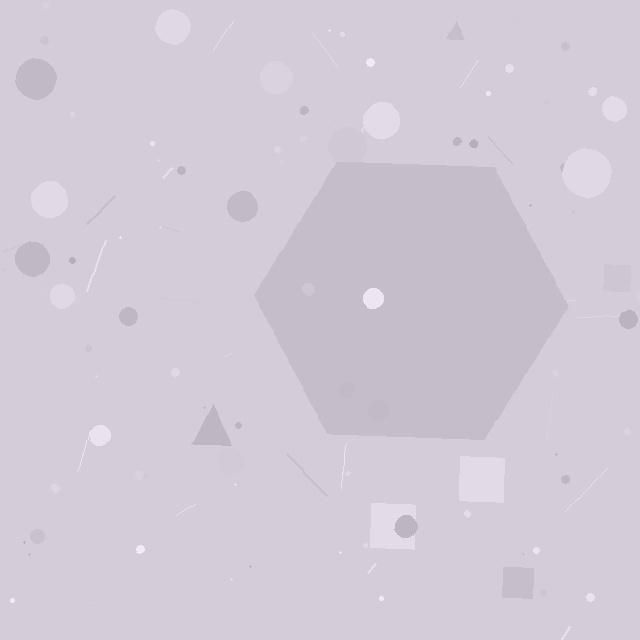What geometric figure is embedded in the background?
A hexagon is embedded in the background.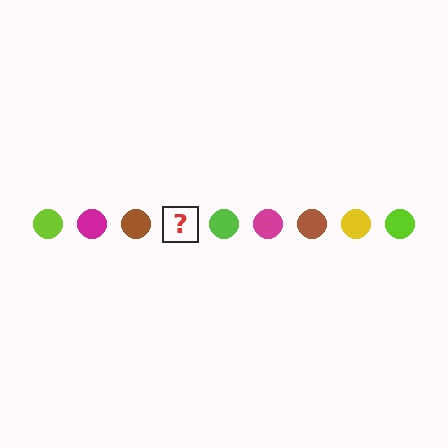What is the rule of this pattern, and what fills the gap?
The rule is that the pattern cycles through lime, magenta, brown, yellow circles. The gap should be filled with a yellow circle.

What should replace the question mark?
The question mark should be replaced with a yellow circle.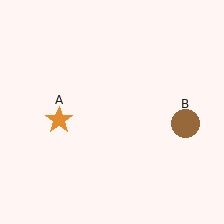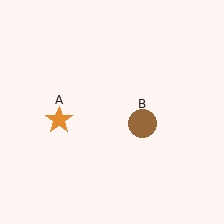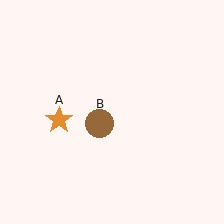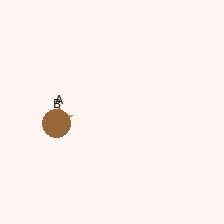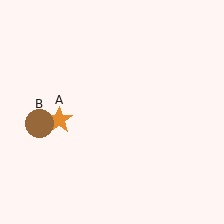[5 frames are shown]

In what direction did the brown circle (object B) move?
The brown circle (object B) moved left.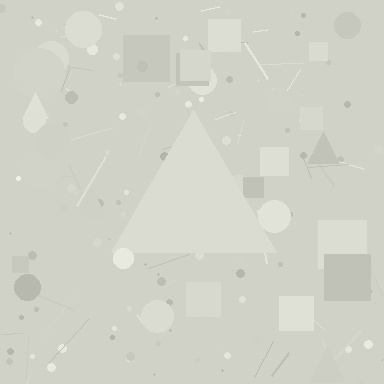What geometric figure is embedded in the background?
A triangle is embedded in the background.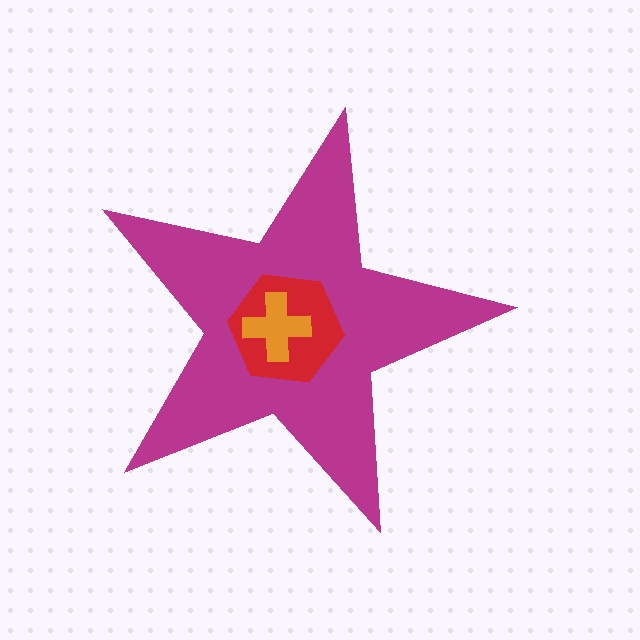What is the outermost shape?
The magenta star.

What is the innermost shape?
The orange cross.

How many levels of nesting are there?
3.